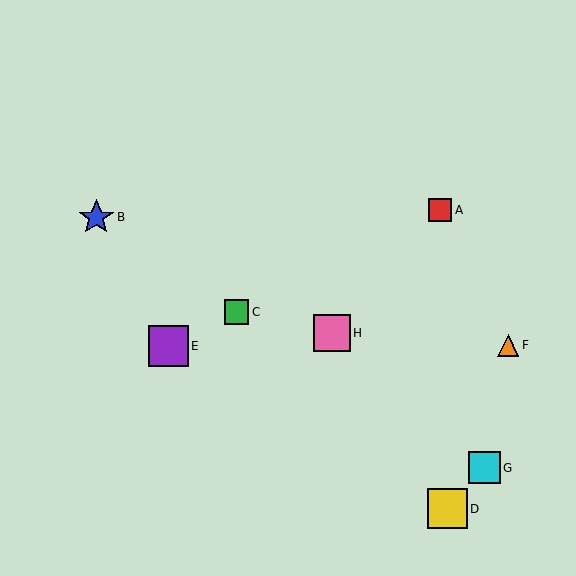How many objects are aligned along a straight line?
3 objects (A, C, E) are aligned along a straight line.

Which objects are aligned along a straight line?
Objects A, C, E are aligned along a straight line.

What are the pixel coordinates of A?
Object A is at (440, 210).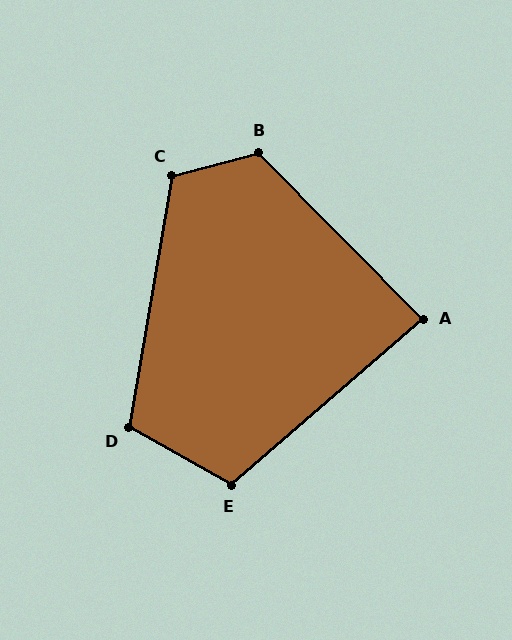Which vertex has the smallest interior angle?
A, at approximately 86 degrees.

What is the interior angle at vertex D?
Approximately 109 degrees (obtuse).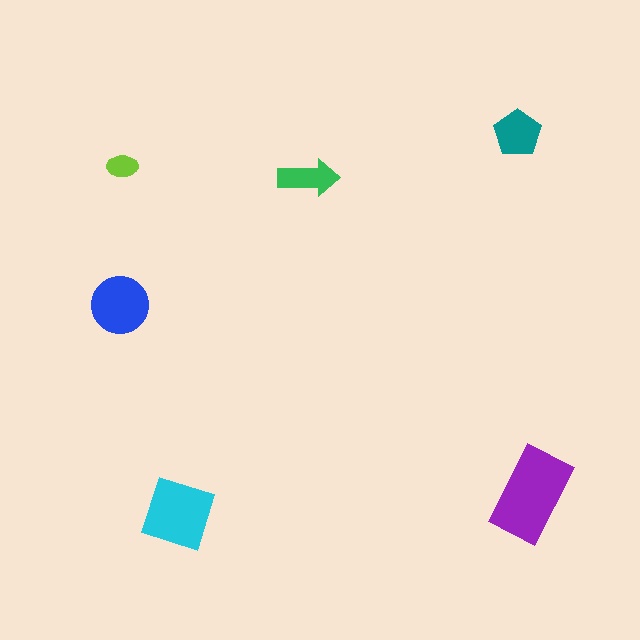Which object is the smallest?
The lime ellipse.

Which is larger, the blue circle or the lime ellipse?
The blue circle.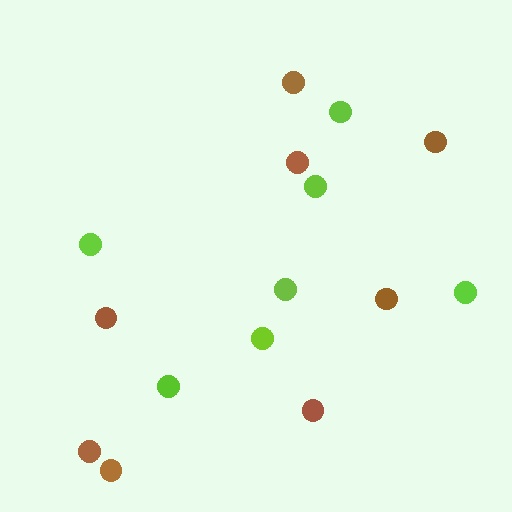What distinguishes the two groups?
There are 2 groups: one group of lime circles (7) and one group of brown circles (8).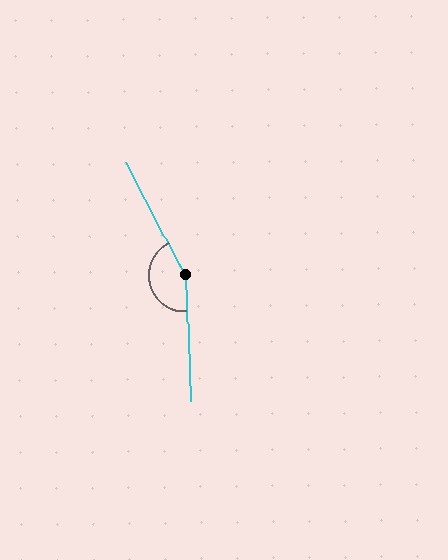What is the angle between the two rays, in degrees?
Approximately 154 degrees.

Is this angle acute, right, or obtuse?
It is obtuse.